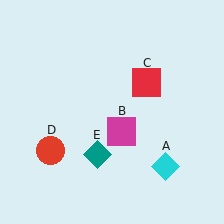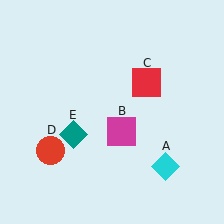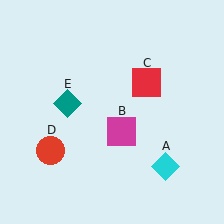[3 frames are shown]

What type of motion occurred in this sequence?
The teal diamond (object E) rotated clockwise around the center of the scene.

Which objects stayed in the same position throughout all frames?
Cyan diamond (object A) and magenta square (object B) and red square (object C) and red circle (object D) remained stationary.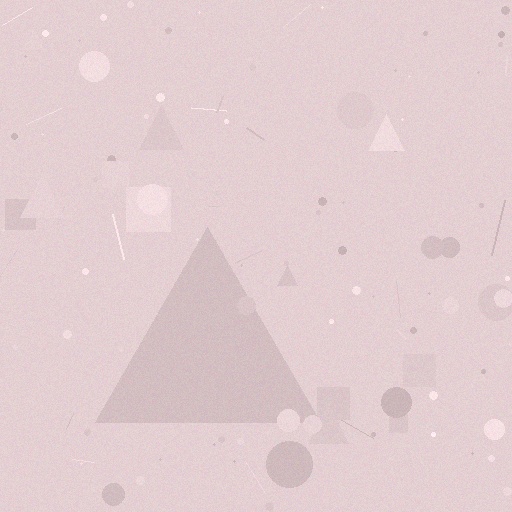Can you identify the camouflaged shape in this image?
The camouflaged shape is a triangle.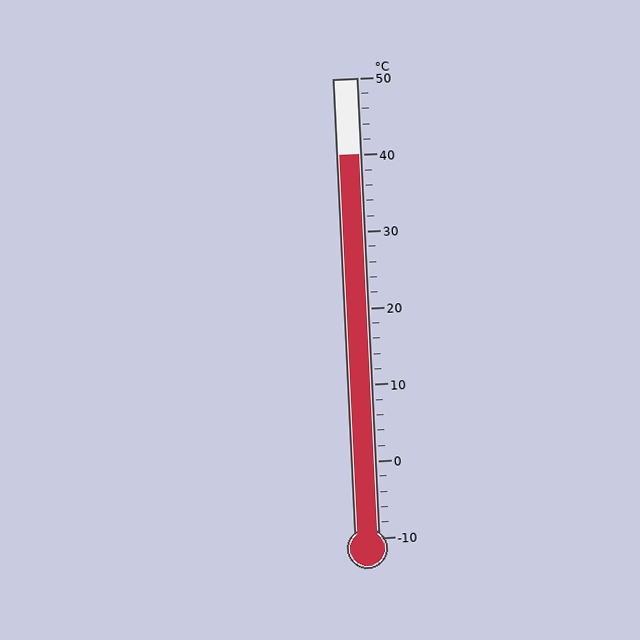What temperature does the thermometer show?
The thermometer shows approximately 40°C.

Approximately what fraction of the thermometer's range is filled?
The thermometer is filled to approximately 85% of its range.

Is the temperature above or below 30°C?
The temperature is above 30°C.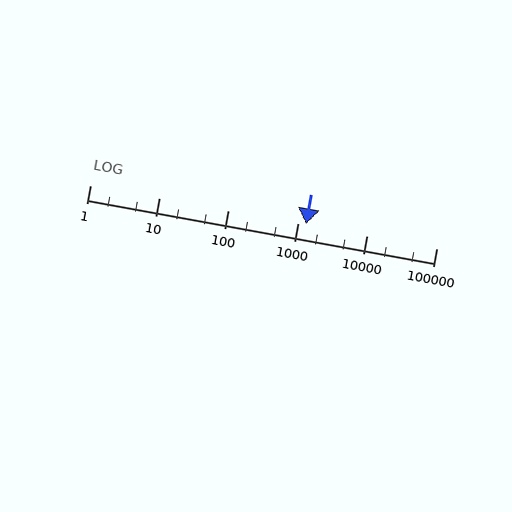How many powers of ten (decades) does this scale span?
The scale spans 5 decades, from 1 to 100000.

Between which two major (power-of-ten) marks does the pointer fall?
The pointer is between 1000 and 10000.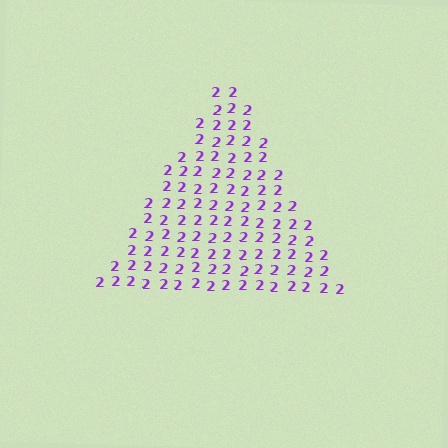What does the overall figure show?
The overall figure shows a triangle.